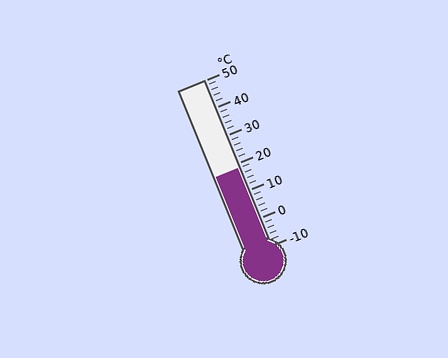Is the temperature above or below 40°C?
The temperature is below 40°C.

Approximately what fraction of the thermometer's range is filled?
The thermometer is filled to approximately 45% of its range.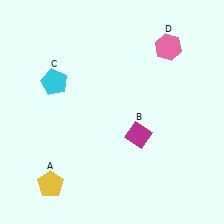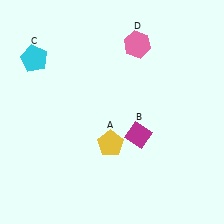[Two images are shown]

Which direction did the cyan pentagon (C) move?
The cyan pentagon (C) moved up.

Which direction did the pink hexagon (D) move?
The pink hexagon (D) moved left.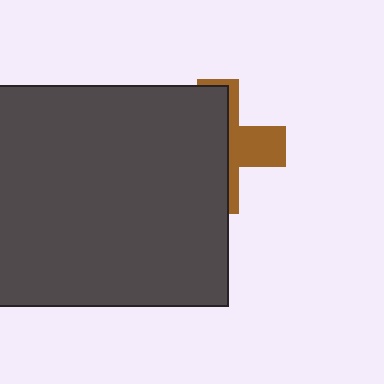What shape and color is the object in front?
The object in front is a dark gray rectangle.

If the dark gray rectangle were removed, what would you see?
You would see the complete brown cross.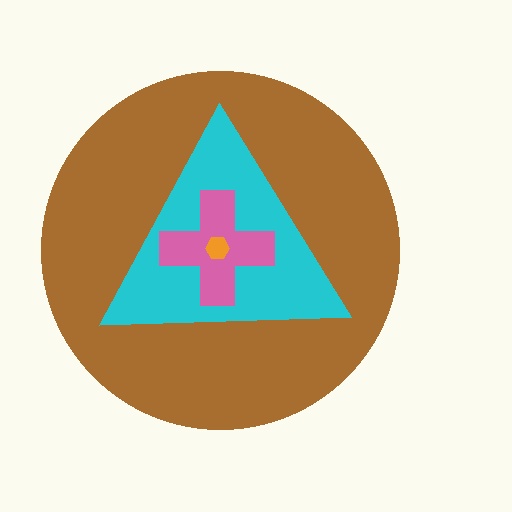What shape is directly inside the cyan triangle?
The pink cross.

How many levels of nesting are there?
4.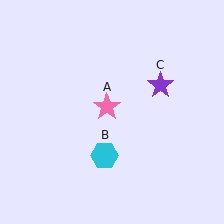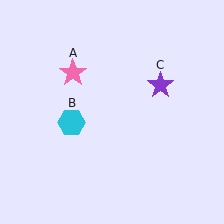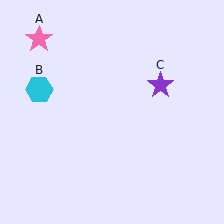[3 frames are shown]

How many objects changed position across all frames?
2 objects changed position: pink star (object A), cyan hexagon (object B).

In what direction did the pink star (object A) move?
The pink star (object A) moved up and to the left.